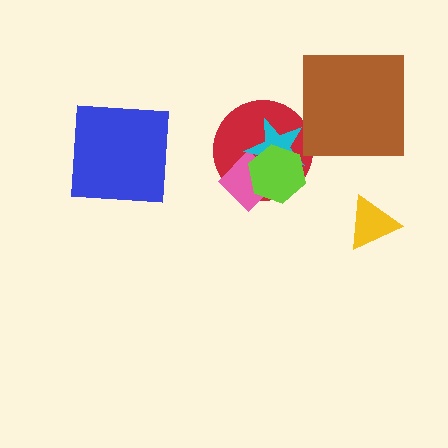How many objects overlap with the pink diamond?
3 objects overlap with the pink diamond.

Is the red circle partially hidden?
Yes, it is partially covered by another shape.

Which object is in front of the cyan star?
The lime hexagon is in front of the cyan star.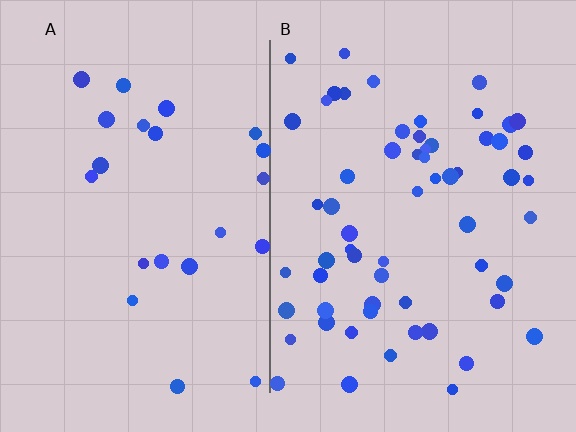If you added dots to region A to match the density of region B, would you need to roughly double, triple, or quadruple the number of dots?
Approximately triple.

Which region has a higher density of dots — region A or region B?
B (the right).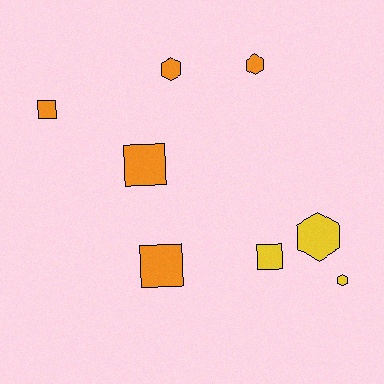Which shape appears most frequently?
Square, with 4 objects.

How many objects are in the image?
There are 8 objects.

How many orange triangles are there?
There are no orange triangles.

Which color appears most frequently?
Orange, with 5 objects.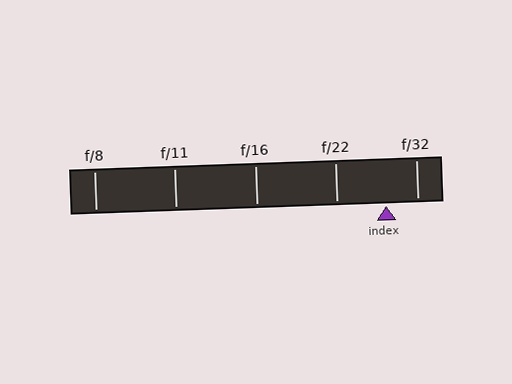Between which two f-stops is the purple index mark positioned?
The index mark is between f/22 and f/32.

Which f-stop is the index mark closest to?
The index mark is closest to f/32.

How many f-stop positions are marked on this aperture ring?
There are 5 f-stop positions marked.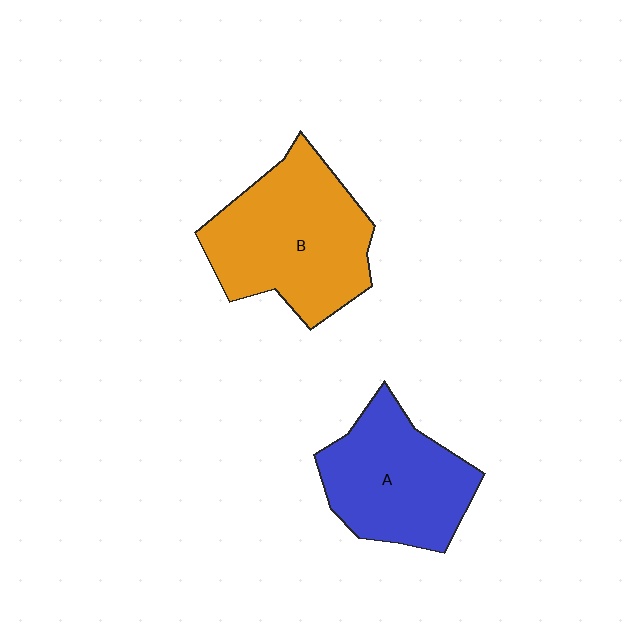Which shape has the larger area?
Shape B (orange).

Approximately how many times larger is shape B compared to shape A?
Approximately 1.2 times.